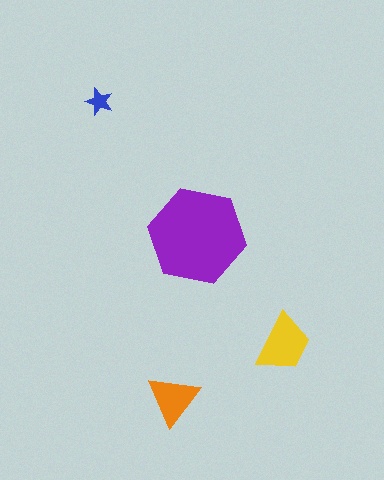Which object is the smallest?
The blue star.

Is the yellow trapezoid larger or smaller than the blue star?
Larger.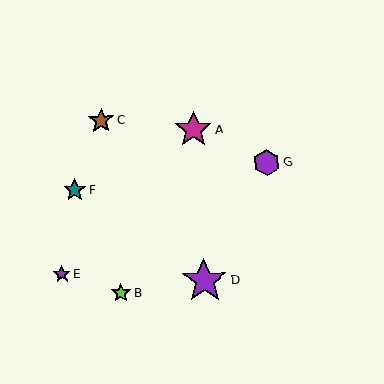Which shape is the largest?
The purple star (labeled D) is the largest.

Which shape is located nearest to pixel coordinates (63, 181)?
The teal star (labeled F) at (75, 190) is nearest to that location.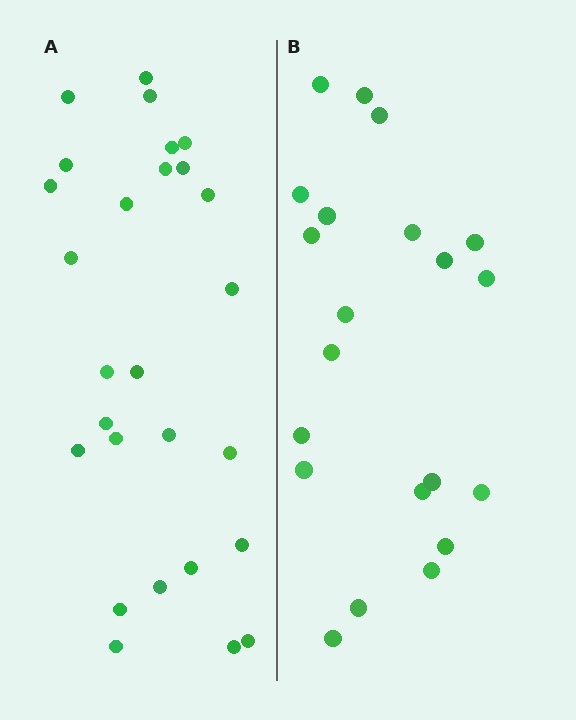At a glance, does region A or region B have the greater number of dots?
Region A (the left region) has more dots.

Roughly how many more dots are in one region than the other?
Region A has about 6 more dots than region B.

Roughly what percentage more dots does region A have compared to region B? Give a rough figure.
About 30% more.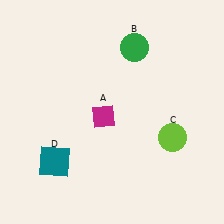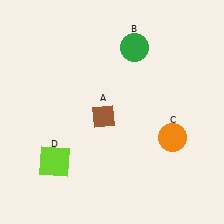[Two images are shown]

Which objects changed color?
A changed from magenta to brown. C changed from lime to orange. D changed from teal to lime.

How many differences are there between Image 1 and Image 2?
There are 3 differences between the two images.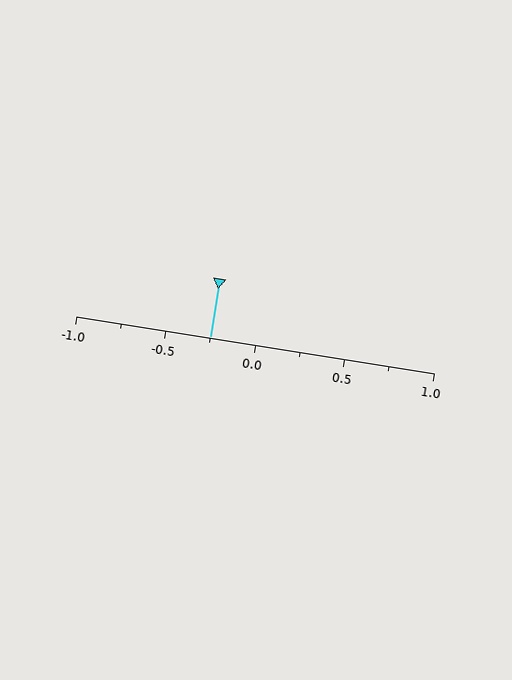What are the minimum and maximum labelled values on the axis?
The axis runs from -1.0 to 1.0.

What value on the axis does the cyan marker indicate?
The marker indicates approximately -0.25.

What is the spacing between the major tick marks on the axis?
The major ticks are spaced 0.5 apart.